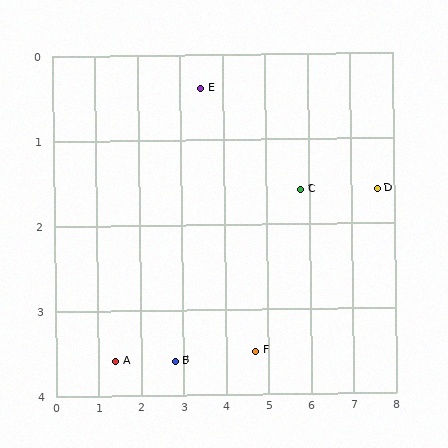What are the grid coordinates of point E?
Point E is at approximately (3.5, 0.4).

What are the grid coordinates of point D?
Point D is at approximately (7.6, 1.6).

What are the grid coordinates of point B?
Point B is at approximately (2.8, 3.6).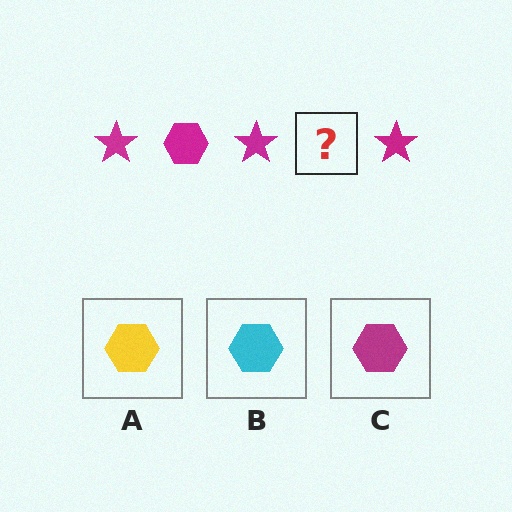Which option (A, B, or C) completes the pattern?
C.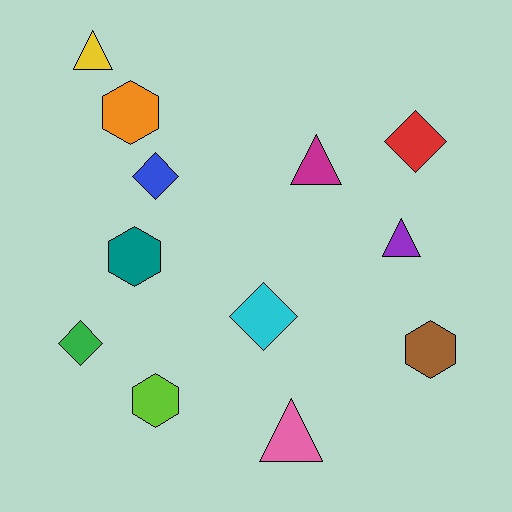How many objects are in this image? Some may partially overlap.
There are 12 objects.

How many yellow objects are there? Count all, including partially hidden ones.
There is 1 yellow object.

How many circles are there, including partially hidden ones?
There are no circles.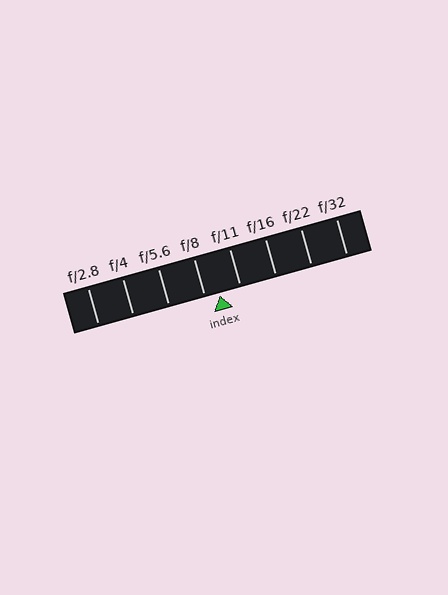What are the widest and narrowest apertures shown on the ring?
The widest aperture shown is f/2.8 and the narrowest is f/32.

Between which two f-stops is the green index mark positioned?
The index mark is between f/8 and f/11.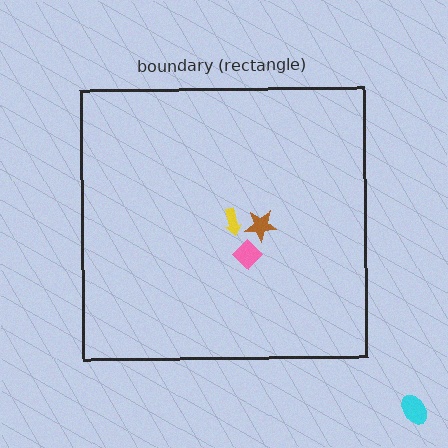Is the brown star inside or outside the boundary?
Inside.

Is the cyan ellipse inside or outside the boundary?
Outside.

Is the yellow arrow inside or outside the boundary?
Inside.